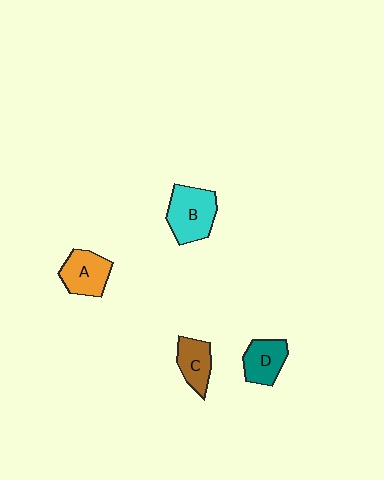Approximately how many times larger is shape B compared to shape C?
Approximately 1.5 times.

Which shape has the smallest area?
Shape C (brown).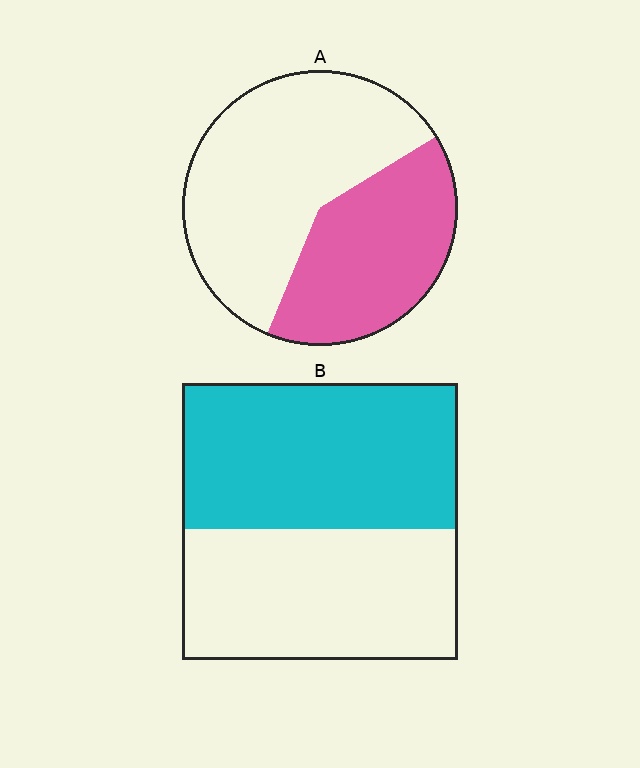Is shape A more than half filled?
No.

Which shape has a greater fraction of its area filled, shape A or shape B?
Shape B.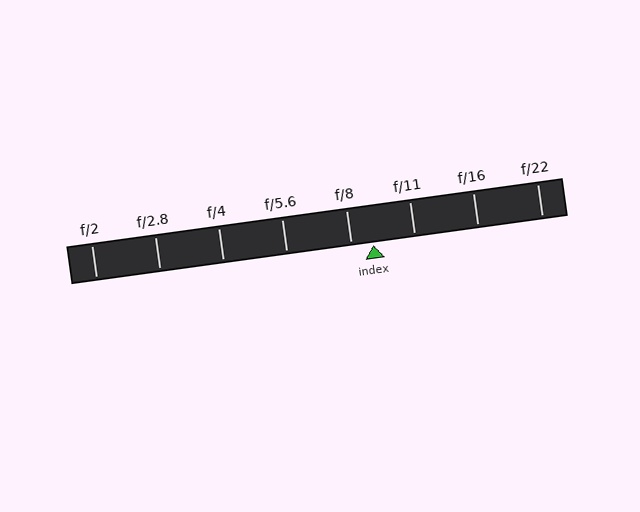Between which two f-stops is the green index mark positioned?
The index mark is between f/8 and f/11.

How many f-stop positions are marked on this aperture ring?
There are 8 f-stop positions marked.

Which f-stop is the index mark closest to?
The index mark is closest to f/8.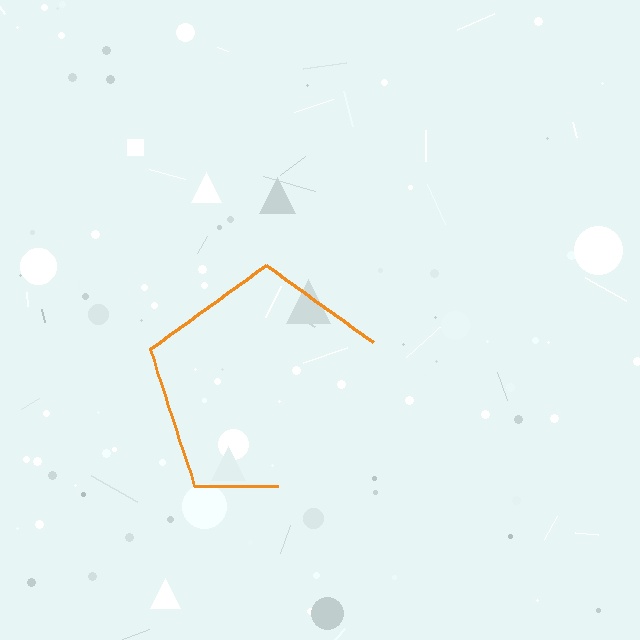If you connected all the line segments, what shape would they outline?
They would outline a pentagon.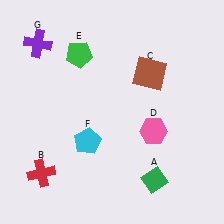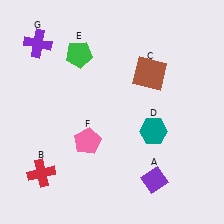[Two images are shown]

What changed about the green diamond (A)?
In Image 1, A is green. In Image 2, it changed to purple.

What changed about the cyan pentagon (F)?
In Image 1, F is cyan. In Image 2, it changed to pink.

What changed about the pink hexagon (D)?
In Image 1, D is pink. In Image 2, it changed to teal.